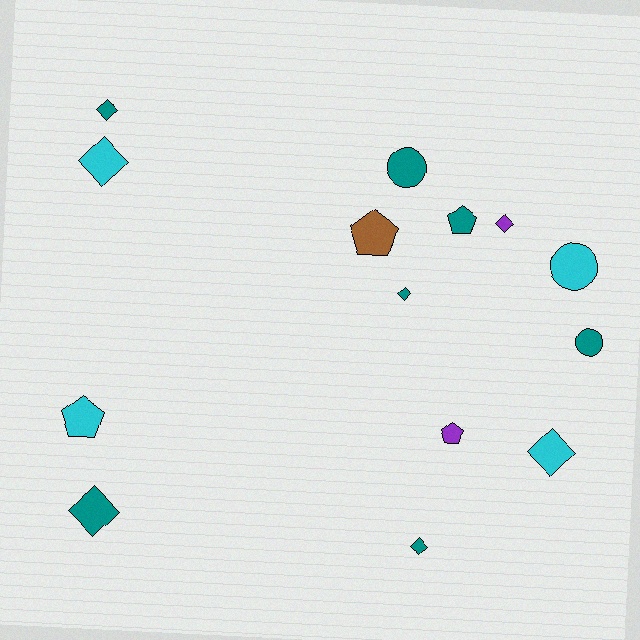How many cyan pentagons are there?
There is 1 cyan pentagon.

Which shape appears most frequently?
Diamond, with 7 objects.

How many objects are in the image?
There are 14 objects.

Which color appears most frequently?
Teal, with 7 objects.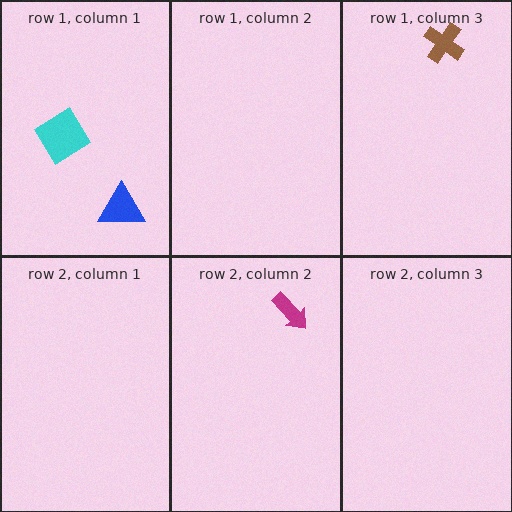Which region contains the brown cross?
The row 1, column 3 region.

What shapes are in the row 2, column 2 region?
The magenta arrow.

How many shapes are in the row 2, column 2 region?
1.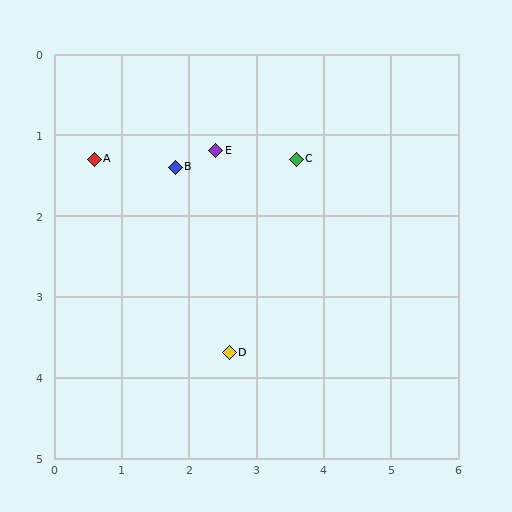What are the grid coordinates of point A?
Point A is at approximately (0.6, 1.3).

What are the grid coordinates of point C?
Point C is at approximately (3.6, 1.3).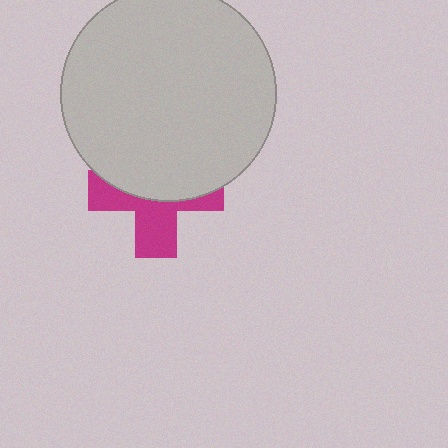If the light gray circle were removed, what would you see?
You would see the complete magenta cross.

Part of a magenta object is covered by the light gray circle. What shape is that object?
It is a cross.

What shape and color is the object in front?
The object in front is a light gray circle.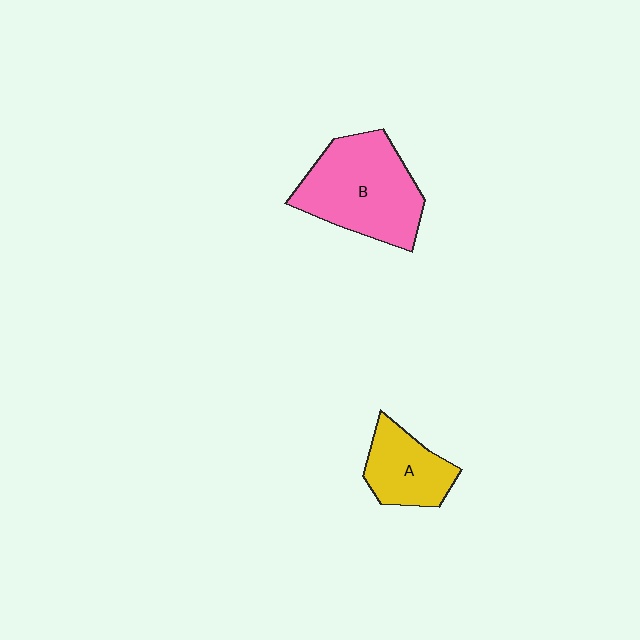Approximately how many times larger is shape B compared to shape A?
Approximately 1.8 times.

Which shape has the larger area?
Shape B (pink).